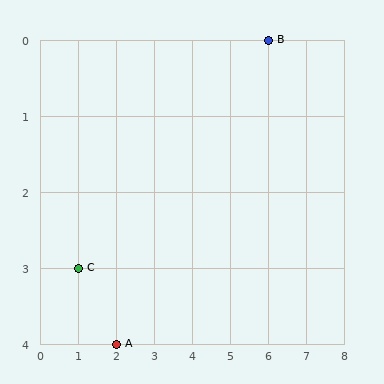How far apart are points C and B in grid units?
Points C and B are 5 columns and 3 rows apart (about 5.8 grid units diagonally).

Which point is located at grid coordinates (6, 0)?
Point B is at (6, 0).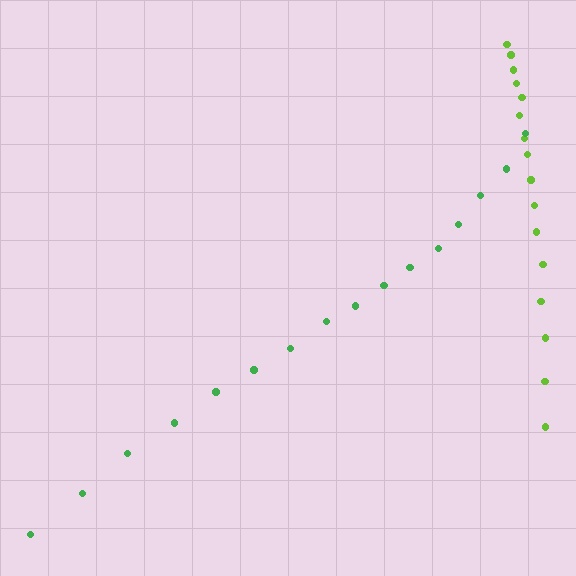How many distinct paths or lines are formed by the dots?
There are 2 distinct paths.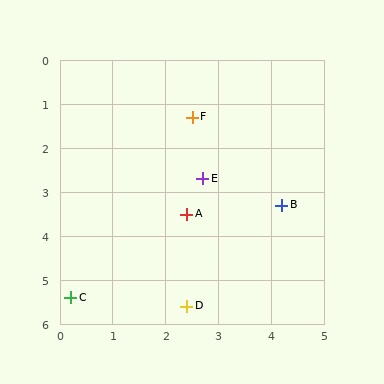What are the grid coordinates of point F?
Point F is at approximately (2.5, 1.3).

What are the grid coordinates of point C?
Point C is at approximately (0.2, 5.4).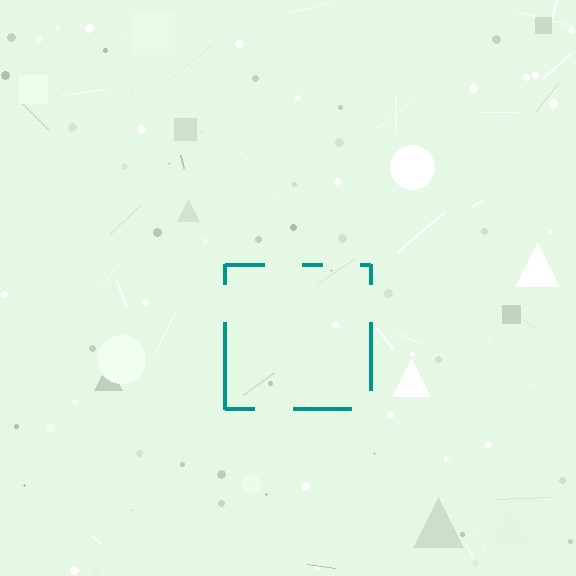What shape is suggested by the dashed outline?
The dashed outline suggests a square.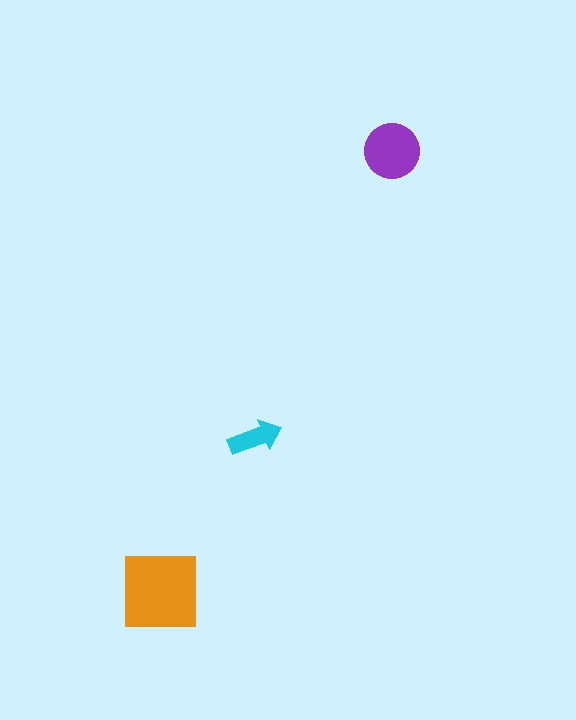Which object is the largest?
The orange square.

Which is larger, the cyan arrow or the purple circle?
The purple circle.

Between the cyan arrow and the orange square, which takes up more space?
The orange square.